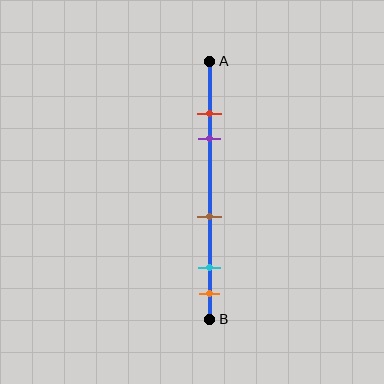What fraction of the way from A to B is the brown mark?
The brown mark is approximately 60% (0.6) of the way from A to B.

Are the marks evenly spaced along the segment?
No, the marks are not evenly spaced.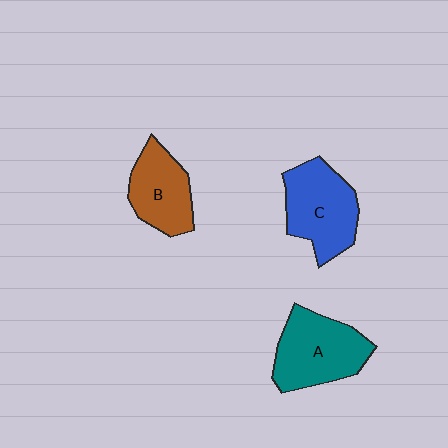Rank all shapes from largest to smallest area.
From largest to smallest: A (teal), C (blue), B (brown).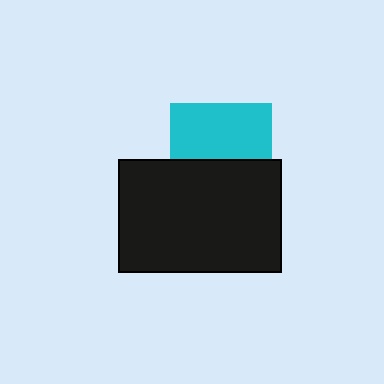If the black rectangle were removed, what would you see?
You would see the complete cyan square.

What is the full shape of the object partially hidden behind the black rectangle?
The partially hidden object is a cyan square.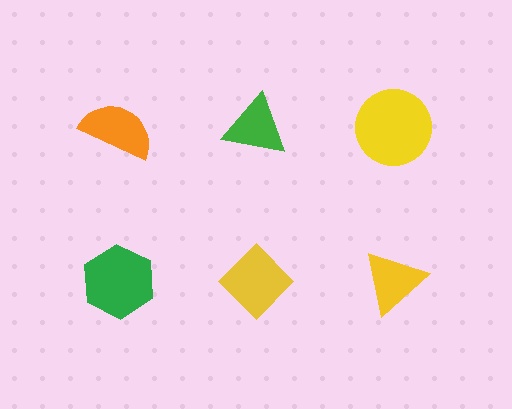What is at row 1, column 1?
An orange semicircle.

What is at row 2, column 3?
A yellow triangle.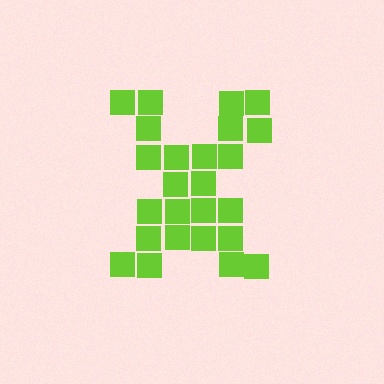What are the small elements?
The small elements are squares.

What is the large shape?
The large shape is the letter X.